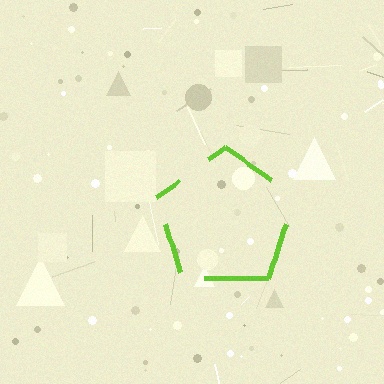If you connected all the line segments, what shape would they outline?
They would outline a pentagon.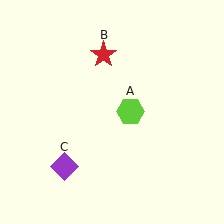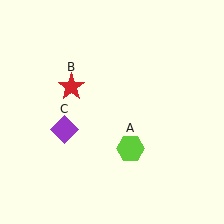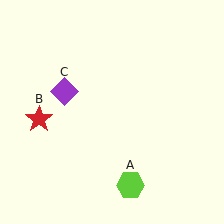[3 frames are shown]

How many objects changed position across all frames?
3 objects changed position: lime hexagon (object A), red star (object B), purple diamond (object C).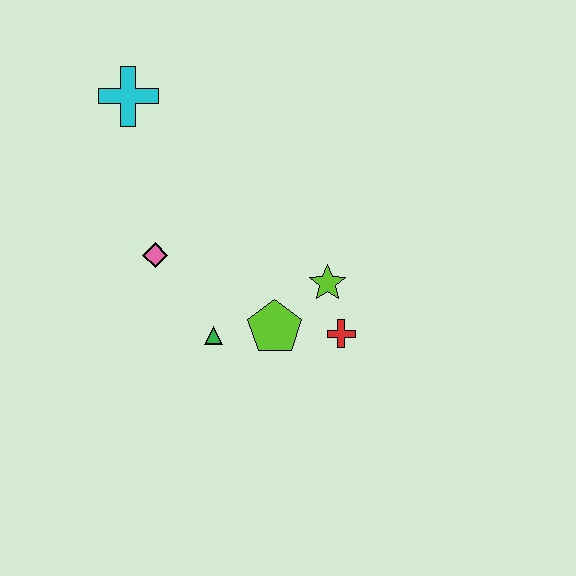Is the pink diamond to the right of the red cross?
No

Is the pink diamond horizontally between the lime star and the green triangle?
No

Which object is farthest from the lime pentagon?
The cyan cross is farthest from the lime pentagon.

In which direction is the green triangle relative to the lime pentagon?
The green triangle is to the left of the lime pentagon.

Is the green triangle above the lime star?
No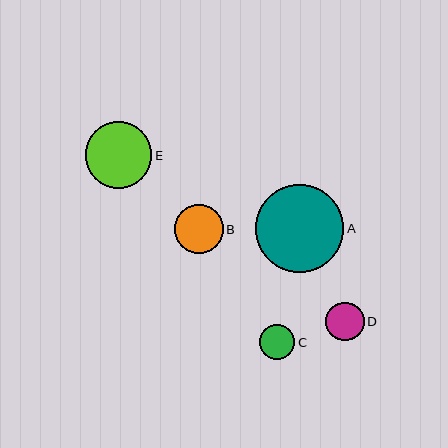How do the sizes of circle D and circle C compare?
Circle D and circle C are approximately the same size.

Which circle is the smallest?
Circle C is the smallest with a size of approximately 35 pixels.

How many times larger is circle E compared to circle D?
Circle E is approximately 1.7 times the size of circle D.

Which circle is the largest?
Circle A is the largest with a size of approximately 88 pixels.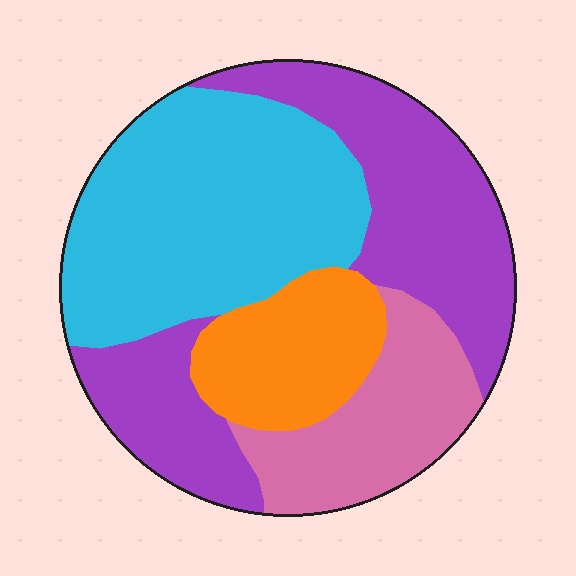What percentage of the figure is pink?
Pink takes up about one sixth (1/6) of the figure.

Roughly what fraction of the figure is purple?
Purple covers roughly 35% of the figure.